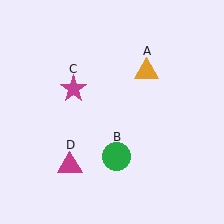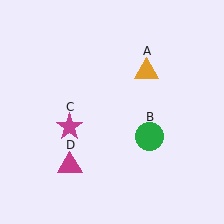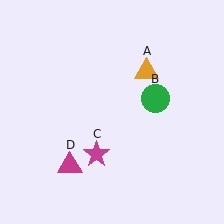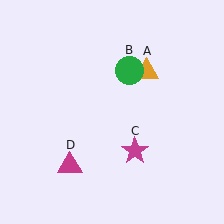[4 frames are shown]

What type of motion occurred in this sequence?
The green circle (object B), magenta star (object C) rotated counterclockwise around the center of the scene.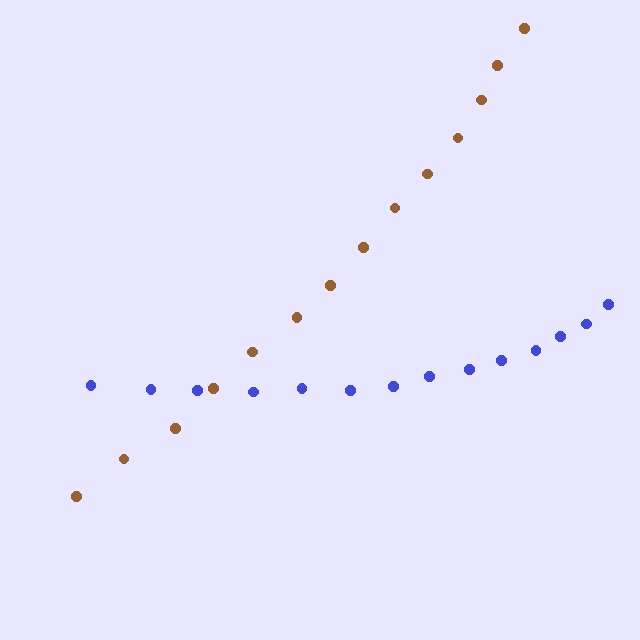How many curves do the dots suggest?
There are 2 distinct paths.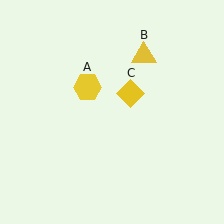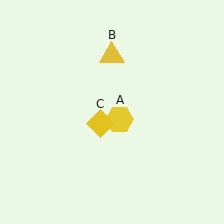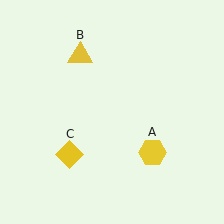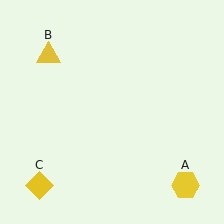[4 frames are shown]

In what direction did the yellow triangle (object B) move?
The yellow triangle (object B) moved left.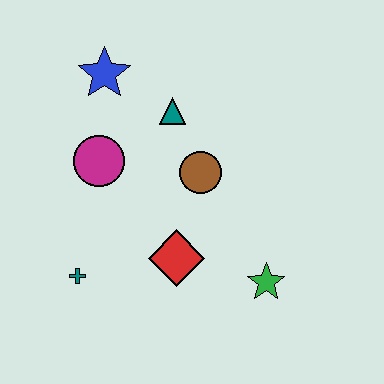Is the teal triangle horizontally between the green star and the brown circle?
No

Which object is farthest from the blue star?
The green star is farthest from the blue star.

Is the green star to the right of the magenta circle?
Yes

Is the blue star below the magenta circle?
No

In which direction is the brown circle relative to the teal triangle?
The brown circle is below the teal triangle.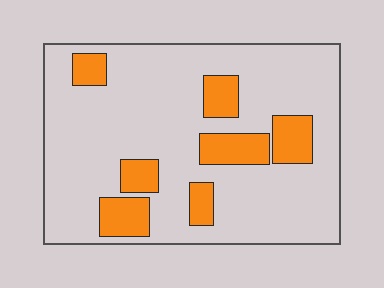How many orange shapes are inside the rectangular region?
7.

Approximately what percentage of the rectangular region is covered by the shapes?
Approximately 20%.